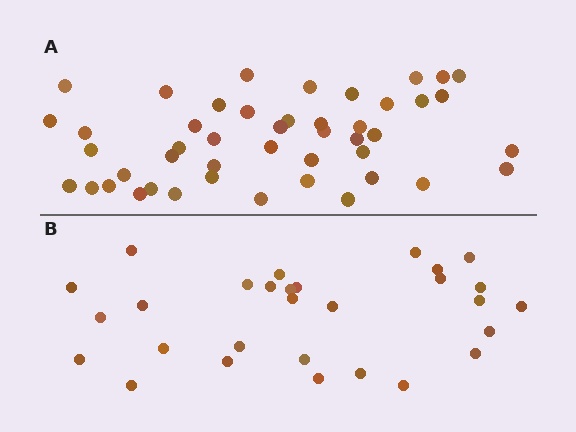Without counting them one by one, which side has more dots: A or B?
Region A (the top region) has more dots.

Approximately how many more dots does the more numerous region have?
Region A has approximately 15 more dots than region B.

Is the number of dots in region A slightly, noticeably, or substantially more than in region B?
Region A has substantially more. The ratio is roughly 1.6 to 1.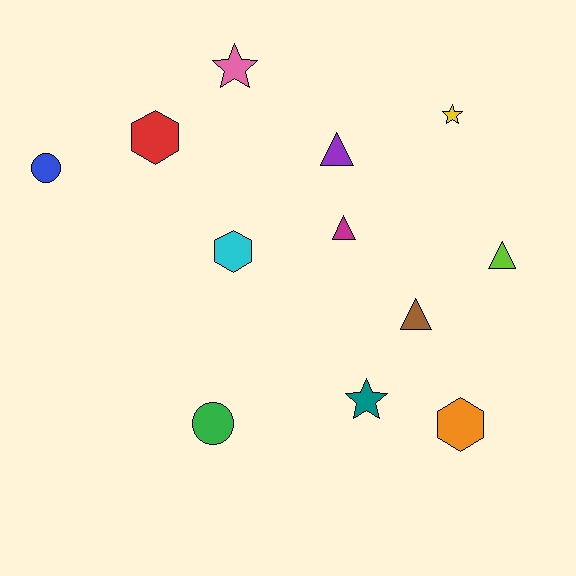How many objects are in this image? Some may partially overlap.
There are 12 objects.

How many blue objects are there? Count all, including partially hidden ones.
There is 1 blue object.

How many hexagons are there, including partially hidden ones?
There are 3 hexagons.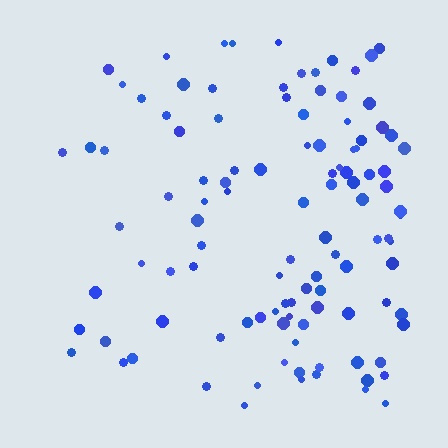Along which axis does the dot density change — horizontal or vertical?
Horizontal.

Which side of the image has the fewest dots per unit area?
The left.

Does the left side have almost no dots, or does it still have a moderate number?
Still a moderate number, just noticeably fewer than the right.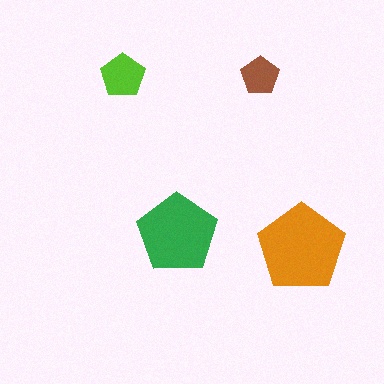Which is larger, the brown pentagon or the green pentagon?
The green one.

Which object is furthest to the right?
The orange pentagon is rightmost.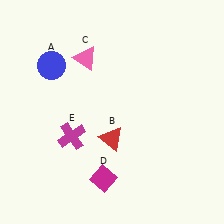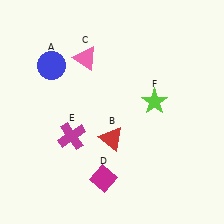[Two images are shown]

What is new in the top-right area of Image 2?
A lime star (F) was added in the top-right area of Image 2.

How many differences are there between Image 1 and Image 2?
There is 1 difference between the two images.